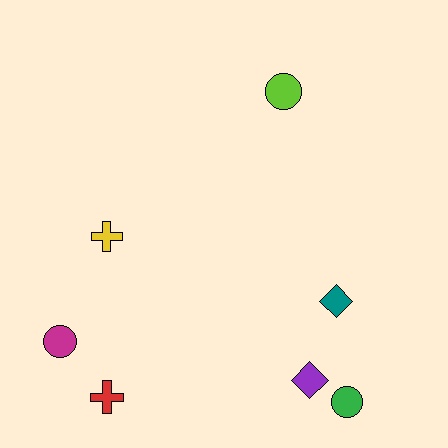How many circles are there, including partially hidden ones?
There are 3 circles.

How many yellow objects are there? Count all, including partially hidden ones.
There is 1 yellow object.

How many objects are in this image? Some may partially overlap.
There are 7 objects.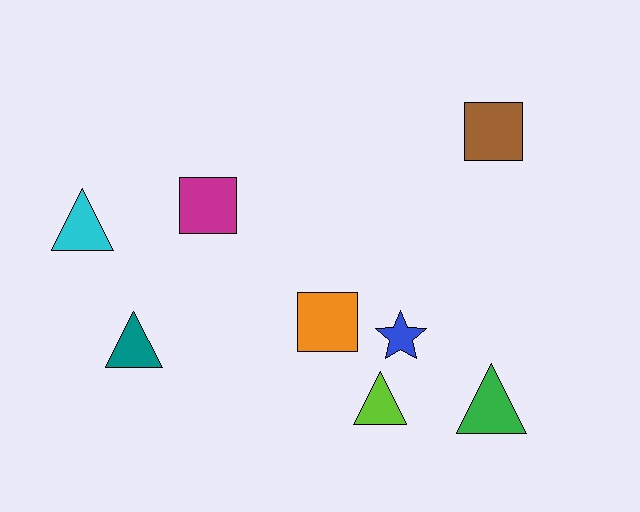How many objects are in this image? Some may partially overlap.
There are 8 objects.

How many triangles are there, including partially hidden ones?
There are 4 triangles.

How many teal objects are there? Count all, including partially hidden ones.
There is 1 teal object.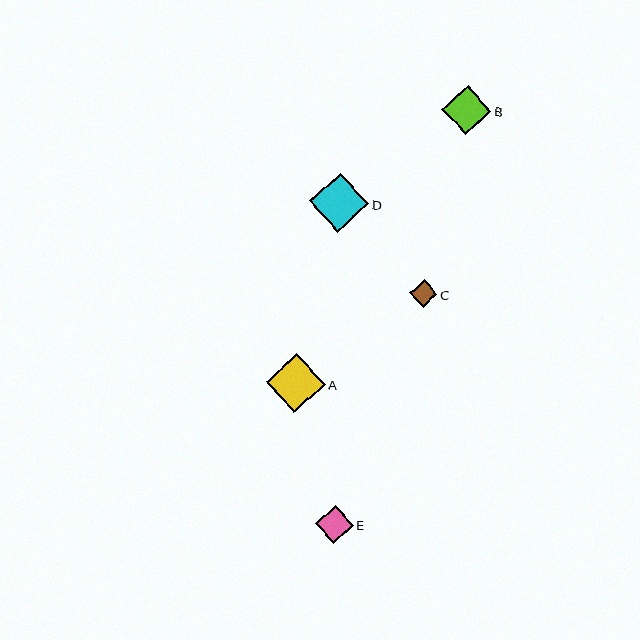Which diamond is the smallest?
Diamond C is the smallest with a size of approximately 28 pixels.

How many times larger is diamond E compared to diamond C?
Diamond E is approximately 1.4 times the size of diamond C.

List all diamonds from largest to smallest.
From largest to smallest: D, A, B, E, C.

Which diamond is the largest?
Diamond D is the largest with a size of approximately 59 pixels.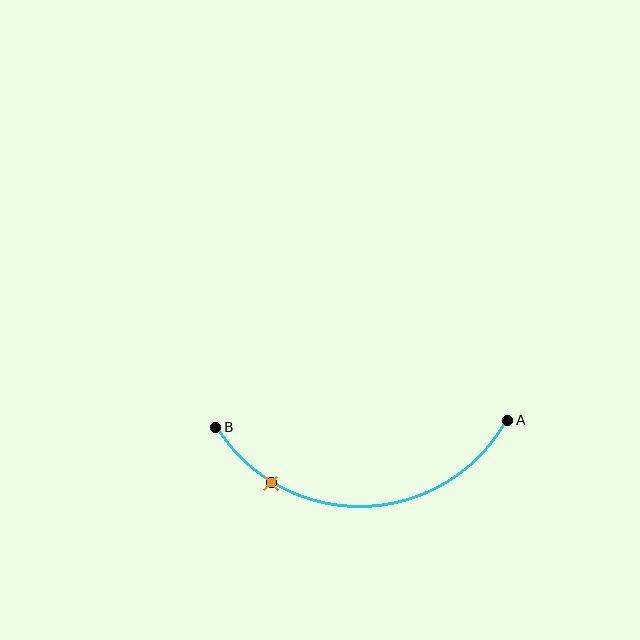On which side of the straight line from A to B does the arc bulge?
The arc bulges below the straight line connecting A and B.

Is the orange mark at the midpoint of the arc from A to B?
No. The orange mark lies on the arc but is closer to endpoint B. The arc midpoint would be at the point on the curve equidistant along the arc from both A and B.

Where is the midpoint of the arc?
The arc midpoint is the point on the curve farthest from the straight line joining A and B. It sits below that line.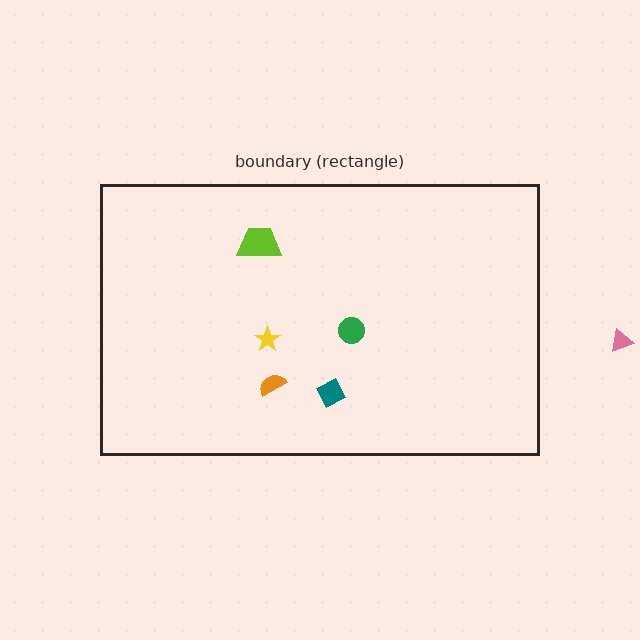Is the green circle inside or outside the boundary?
Inside.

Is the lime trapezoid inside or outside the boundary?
Inside.